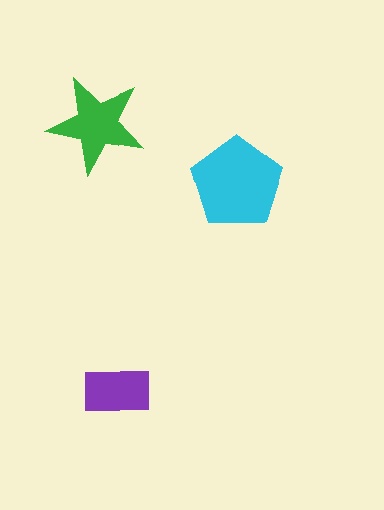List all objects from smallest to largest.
The purple rectangle, the green star, the cyan pentagon.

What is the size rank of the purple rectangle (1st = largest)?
3rd.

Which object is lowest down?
The purple rectangle is bottommost.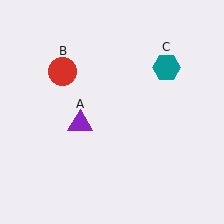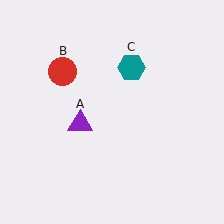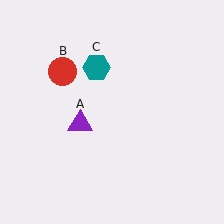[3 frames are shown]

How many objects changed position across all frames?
1 object changed position: teal hexagon (object C).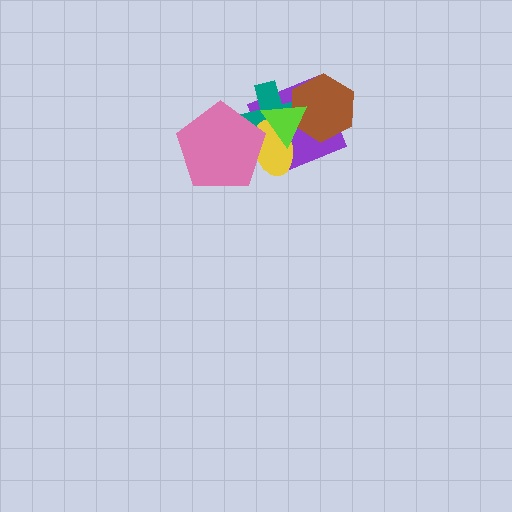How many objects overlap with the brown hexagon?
3 objects overlap with the brown hexagon.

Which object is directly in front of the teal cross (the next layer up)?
The brown hexagon is directly in front of the teal cross.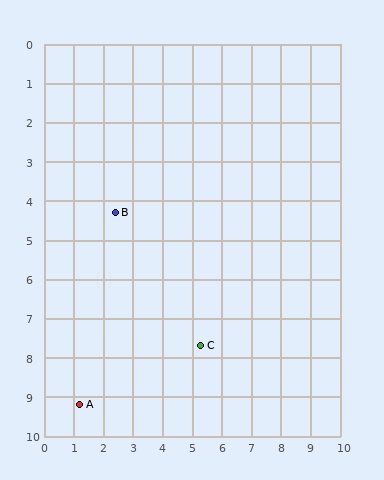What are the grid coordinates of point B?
Point B is at approximately (2.4, 4.3).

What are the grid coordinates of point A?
Point A is at approximately (1.2, 9.2).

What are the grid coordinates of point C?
Point C is at approximately (5.3, 7.7).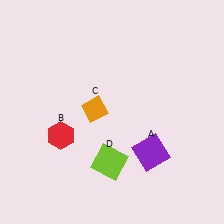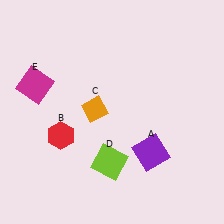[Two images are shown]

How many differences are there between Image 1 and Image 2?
There is 1 difference between the two images.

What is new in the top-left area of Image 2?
A magenta square (E) was added in the top-left area of Image 2.